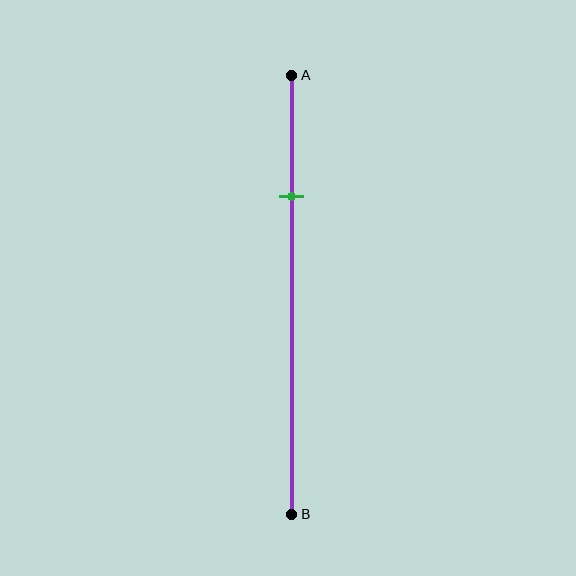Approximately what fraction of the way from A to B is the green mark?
The green mark is approximately 30% of the way from A to B.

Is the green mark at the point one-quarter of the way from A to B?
Yes, the mark is approximately at the one-quarter point.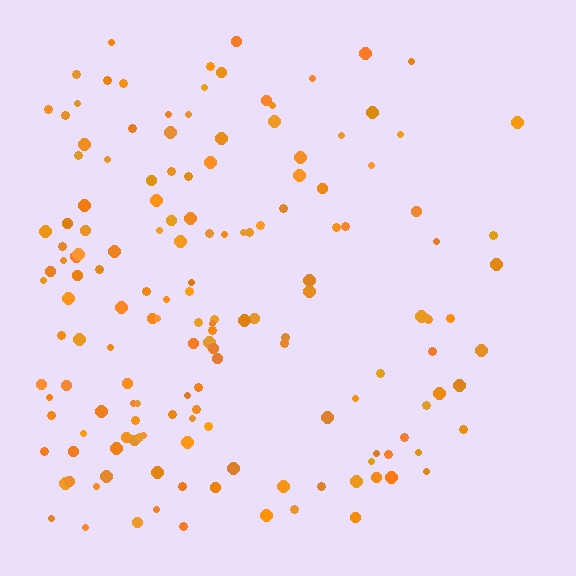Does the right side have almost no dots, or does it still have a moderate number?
Still a moderate number, just noticeably fewer than the left.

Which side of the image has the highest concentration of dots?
The left.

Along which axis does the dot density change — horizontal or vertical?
Horizontal.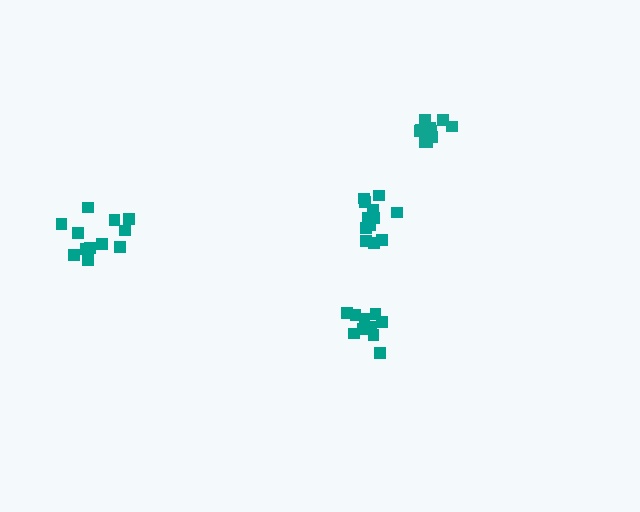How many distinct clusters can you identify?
There are 4 distinct clusters.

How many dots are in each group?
Group 1: 11 dots, Group 2: 10 dots, Group 3: 14 dots, Group 4: 12 dots (47 total).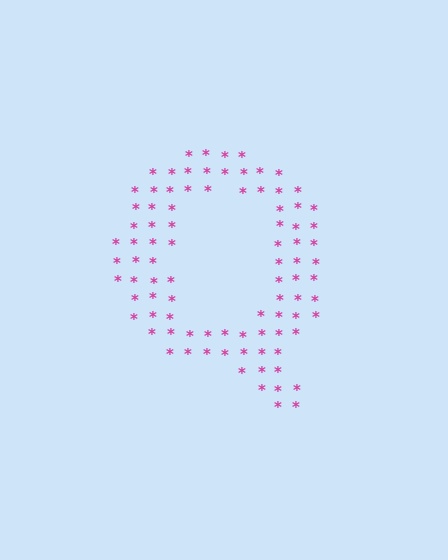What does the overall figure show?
The overall figure shows the letter Q.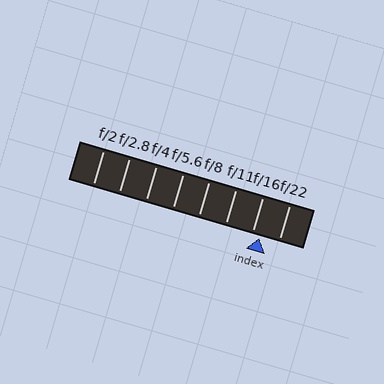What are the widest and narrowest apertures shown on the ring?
The widest aperture shown is f/2 and the narrowest is f/22.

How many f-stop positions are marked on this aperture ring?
There are 8 f-stop positions marked.